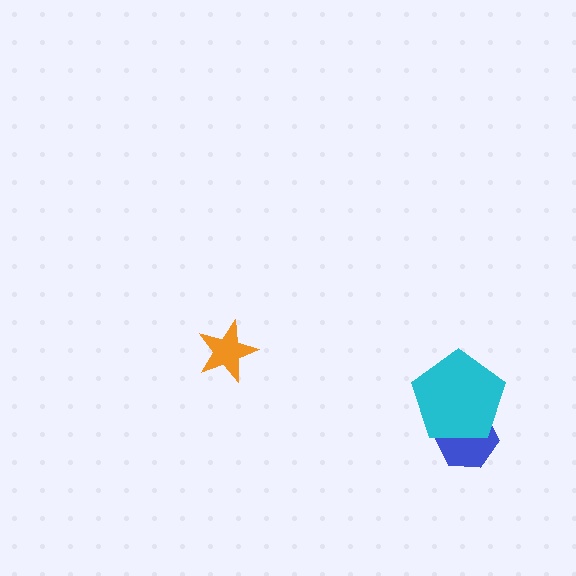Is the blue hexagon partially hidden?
Yes, it is partially covered by another shape.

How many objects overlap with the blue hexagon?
1 object overlaps with the blue hexagon.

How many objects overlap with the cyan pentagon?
1 object overlaps with the cyan pentagon.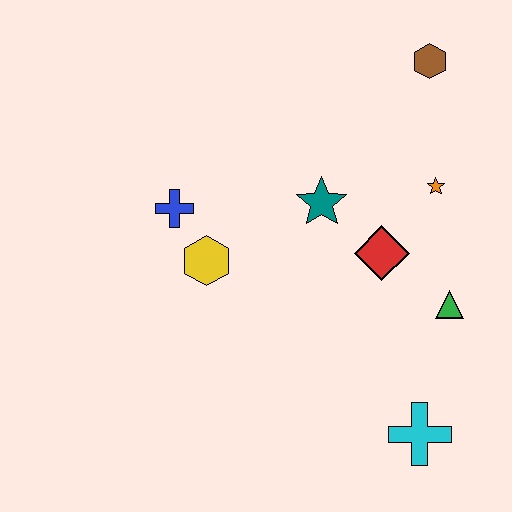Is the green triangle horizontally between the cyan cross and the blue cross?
No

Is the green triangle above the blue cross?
No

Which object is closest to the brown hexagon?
The orange star is closest to the brown hexagon.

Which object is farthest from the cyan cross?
The brown hexagon is farthest from the cyan cross.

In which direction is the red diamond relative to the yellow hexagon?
The red diamond is to the right of the yellow hexagon.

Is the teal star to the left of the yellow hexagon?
No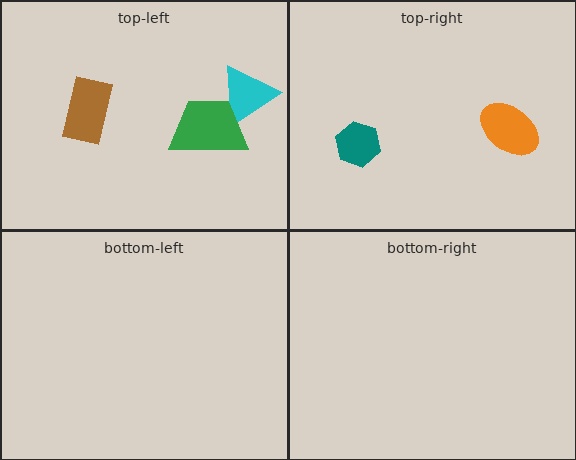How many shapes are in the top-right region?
2.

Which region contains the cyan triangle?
The top-left region.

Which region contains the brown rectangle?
The top-left region.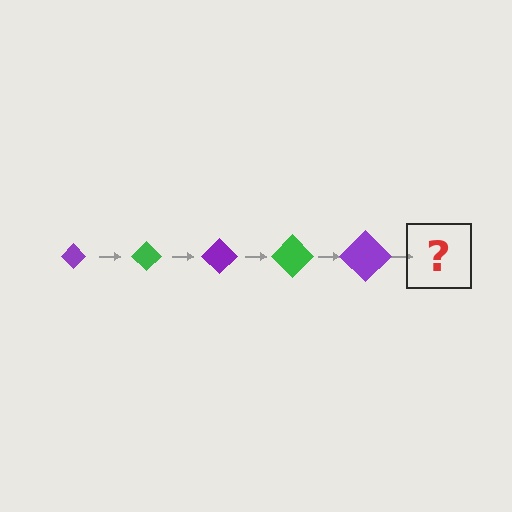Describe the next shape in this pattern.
It should be a green diamond, larger than the previous one.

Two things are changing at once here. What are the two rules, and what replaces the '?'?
The two rules are that the diamond grows larger each step and the color cycles through purple and green. The '?' should be a green diamond, larger than the previous one.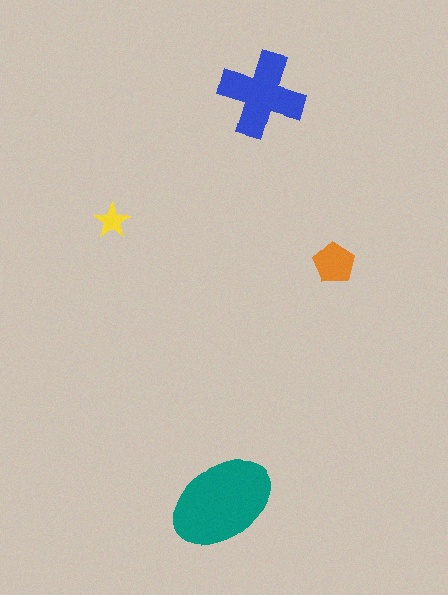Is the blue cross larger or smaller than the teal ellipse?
Smaller.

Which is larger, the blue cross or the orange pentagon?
The blue cross.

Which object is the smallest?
The yellow star.